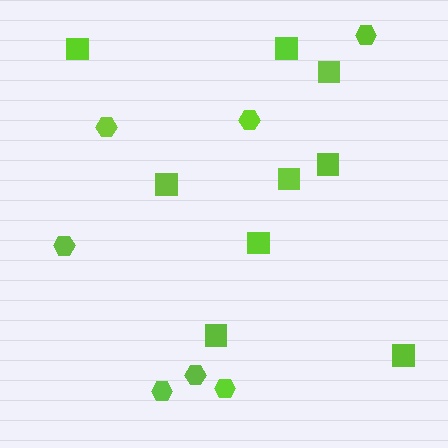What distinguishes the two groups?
There are 2 groups: one group of squares (9) and one group of hexagons (7).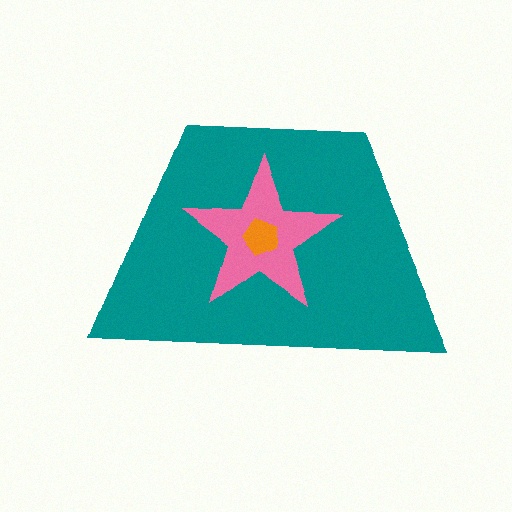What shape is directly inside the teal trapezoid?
The pink star.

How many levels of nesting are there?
3.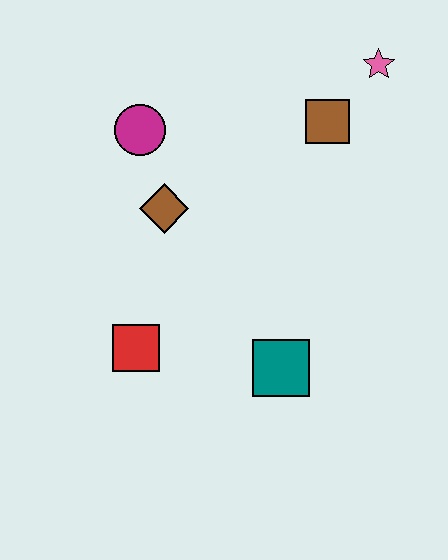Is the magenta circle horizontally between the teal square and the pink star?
No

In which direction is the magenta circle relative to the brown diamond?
The magenta circle is above the brown diamond.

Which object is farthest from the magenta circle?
The teal square is farthest from the magenta circle.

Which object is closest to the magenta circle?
The brown diamond is closest to the magenta circle.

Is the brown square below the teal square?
No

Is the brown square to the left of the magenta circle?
No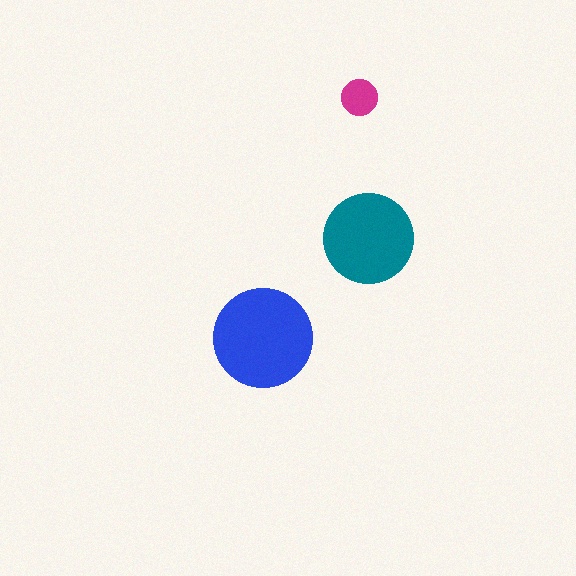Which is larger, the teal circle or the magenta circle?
The teal one.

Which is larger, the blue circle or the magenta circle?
The blue one.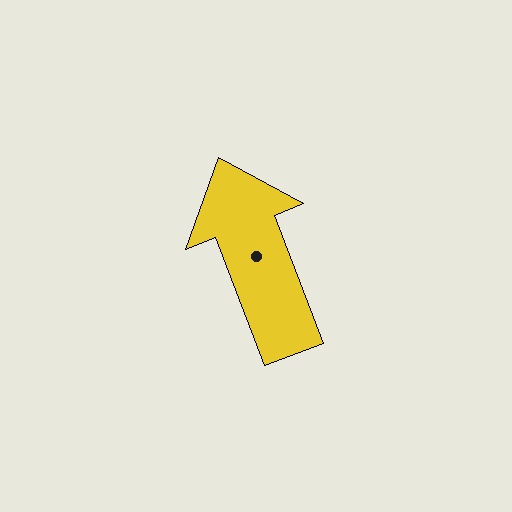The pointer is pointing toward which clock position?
Roughly 11 o'clock.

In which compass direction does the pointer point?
North.